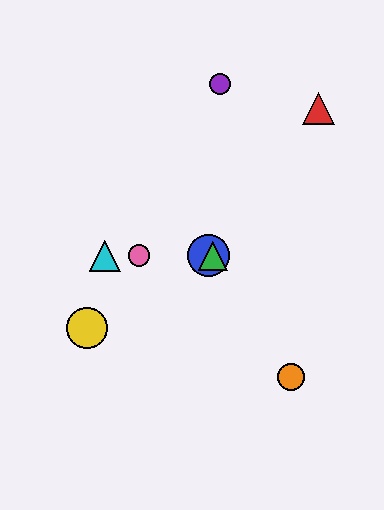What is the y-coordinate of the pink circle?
The pink circle is at y≈256.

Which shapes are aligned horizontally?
The blue circle, the green triangle, the cyan triangle, the pink circle are aligned horizontally.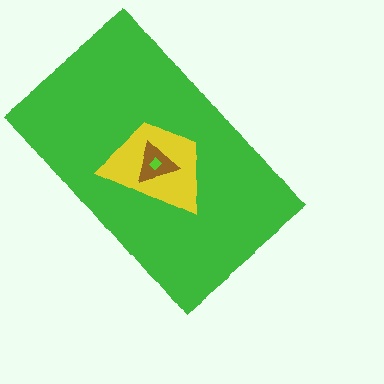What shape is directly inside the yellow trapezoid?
The brown triangle.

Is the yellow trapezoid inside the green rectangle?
Yes.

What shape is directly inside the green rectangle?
The yellow trapezoid.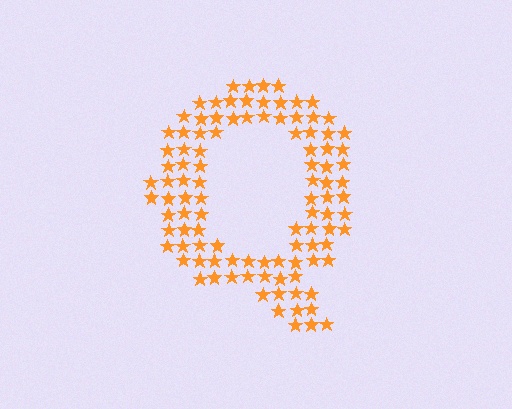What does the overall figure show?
The overall figure shows the letter Q.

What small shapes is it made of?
It is made of small stars.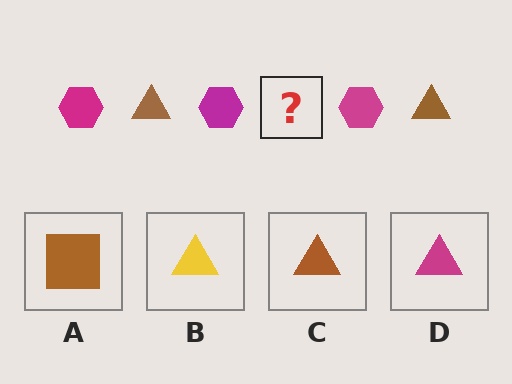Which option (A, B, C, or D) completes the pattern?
C.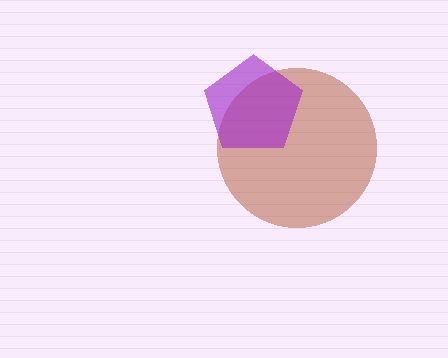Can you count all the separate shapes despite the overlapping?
Yes, there are 2 separate shapes.